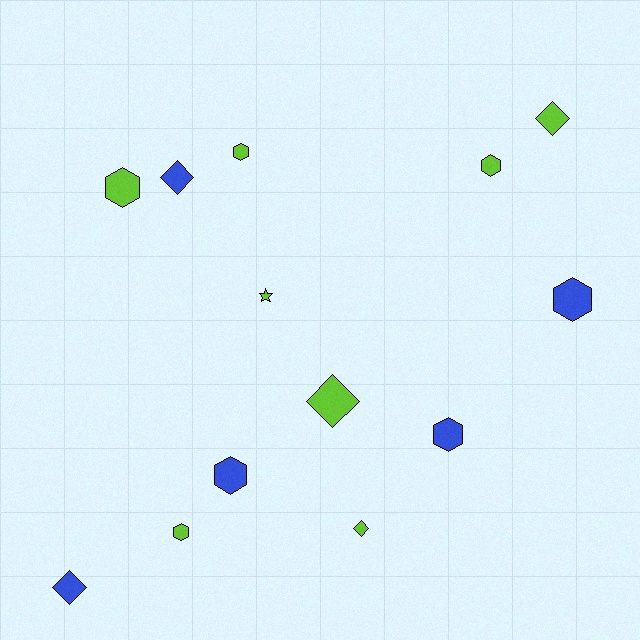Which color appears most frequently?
Lime, with 8 objects.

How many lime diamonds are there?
There are 3 lime diamonds.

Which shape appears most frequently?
Hexagon, with 7 objects.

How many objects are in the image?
There are 13 objects.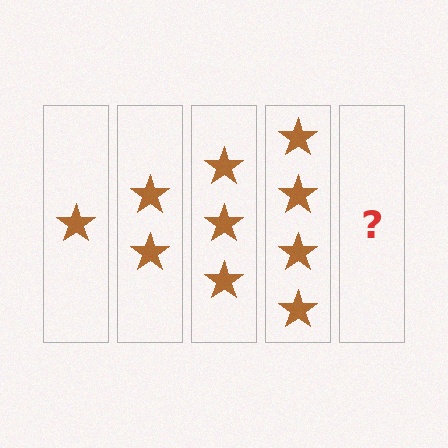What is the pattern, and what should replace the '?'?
The pattern is that each step adds one more star. The '?' should be 5 stars.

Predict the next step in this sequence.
The next step is 5 stars.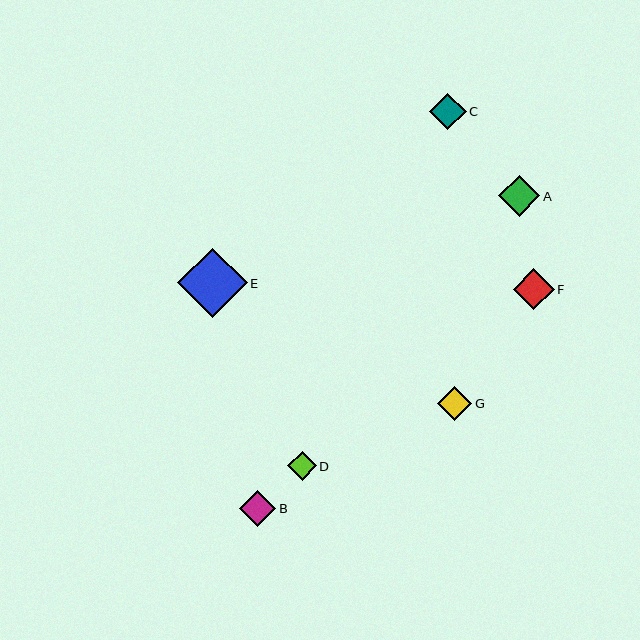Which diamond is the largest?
Diamond E is the largest with a size of approximately 70 pixels.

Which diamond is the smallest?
Diamond D is the smallest with a size of approximately 29 pixels.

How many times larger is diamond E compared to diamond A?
Diamond E is approximately 1.7 times the size of diamond A.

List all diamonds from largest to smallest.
From largest to smallest: E, A, F, C, B, G, D.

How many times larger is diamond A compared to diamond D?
Diamond A is approximately 1.4 times the size of diamond D.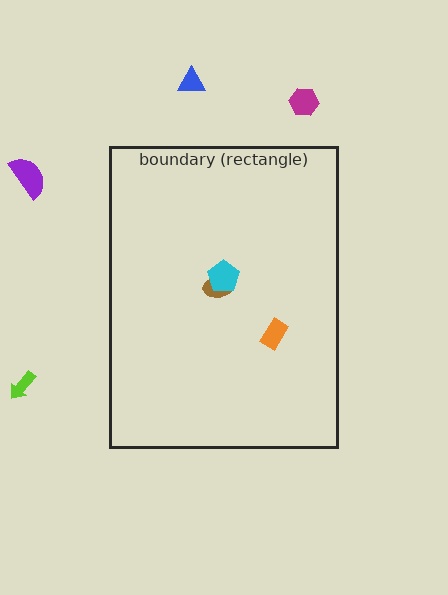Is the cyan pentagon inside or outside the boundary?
Inside.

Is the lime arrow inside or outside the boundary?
Outside.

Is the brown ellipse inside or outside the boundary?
Inside.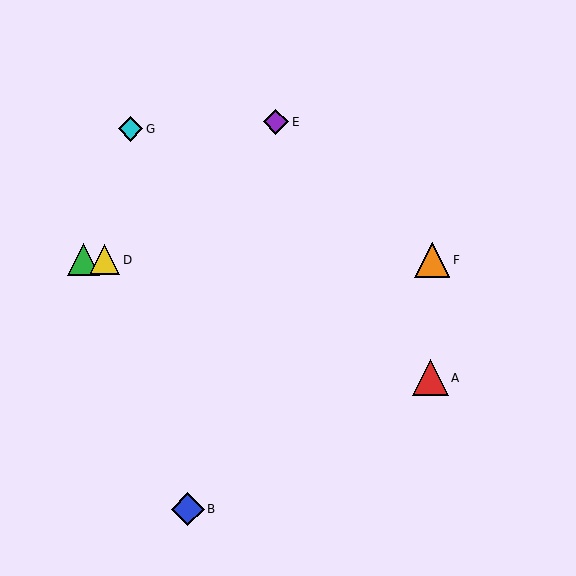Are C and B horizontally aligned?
No, C is at y≈260 and B is at y≈509.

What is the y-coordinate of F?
Object F is at y≈260.